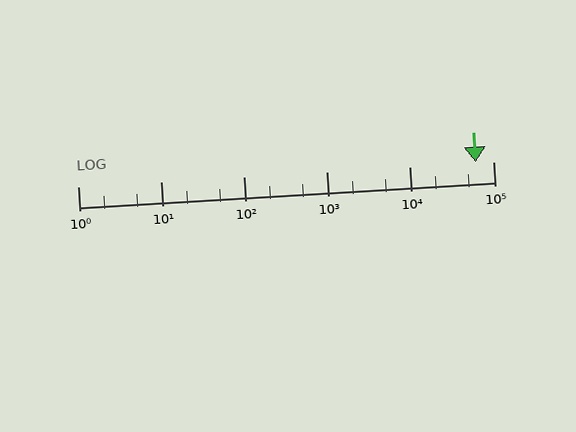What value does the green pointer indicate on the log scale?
The pointer indicates approximately 62000.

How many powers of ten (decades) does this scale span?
The scale spans 5 decades, from 1 to 100000.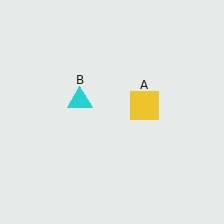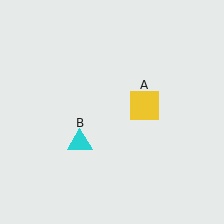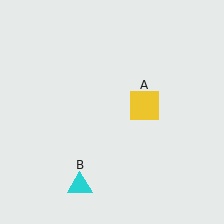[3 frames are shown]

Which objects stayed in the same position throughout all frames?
Yellow square (object A) remained stationary.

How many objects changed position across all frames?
1 object changed position: cyan triangle (object B).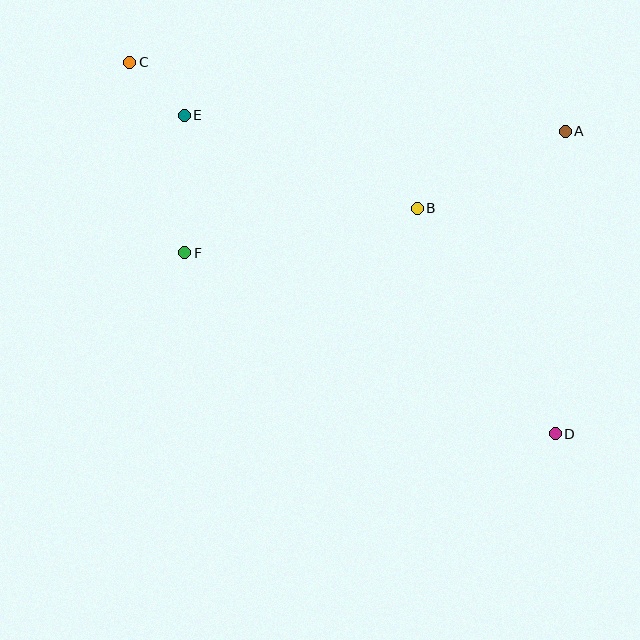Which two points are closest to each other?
Points C and E are closest to each other.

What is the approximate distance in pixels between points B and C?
The distance between B and C is approximately 323 pixels.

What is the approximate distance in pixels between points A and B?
The distance between A and B is approximately 167 pixels.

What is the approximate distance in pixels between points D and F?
The distance between D and F is approximately 412 pixels.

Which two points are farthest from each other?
Points C and D are farthest from each other.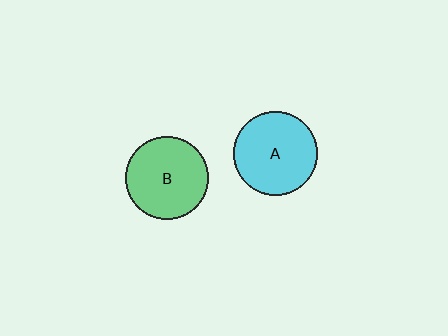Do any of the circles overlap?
No, none of the circles overlap.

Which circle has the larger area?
Circle A (cyan).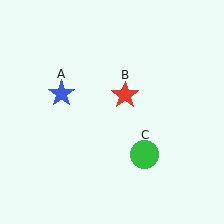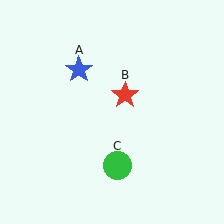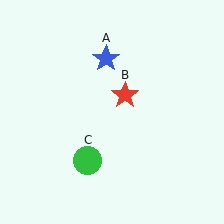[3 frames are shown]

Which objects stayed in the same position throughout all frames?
Red star (object B) remained stationary.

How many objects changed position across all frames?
2 objects changed position: blue star (object A), green circle (object C).